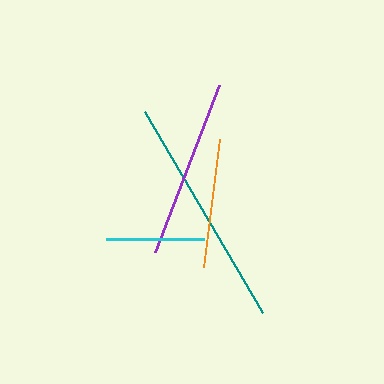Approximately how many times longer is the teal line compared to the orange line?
The teal line is approximately 1.8 times the length of the orange line.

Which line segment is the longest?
The teal line is the longest at approximately 233 pixels.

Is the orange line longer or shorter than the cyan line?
The orange line is longer than the cyan line.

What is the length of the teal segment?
The teal segment is approximately 233 pixels long.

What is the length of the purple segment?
The purple segment is approximately 180 pixels long.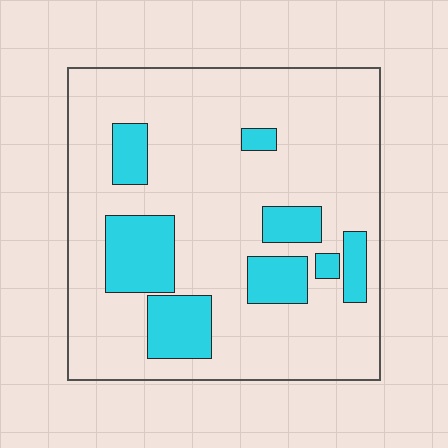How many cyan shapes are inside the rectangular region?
8.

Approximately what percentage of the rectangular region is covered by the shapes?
Approximately 20%.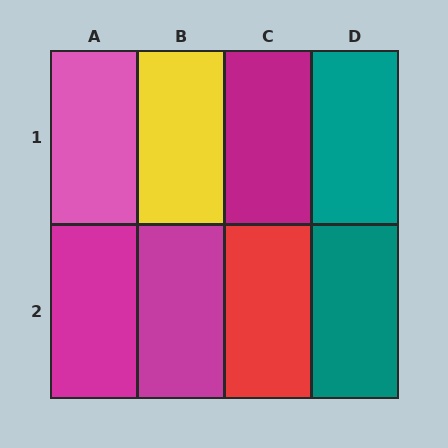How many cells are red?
1 cell is red.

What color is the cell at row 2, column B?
Magenta.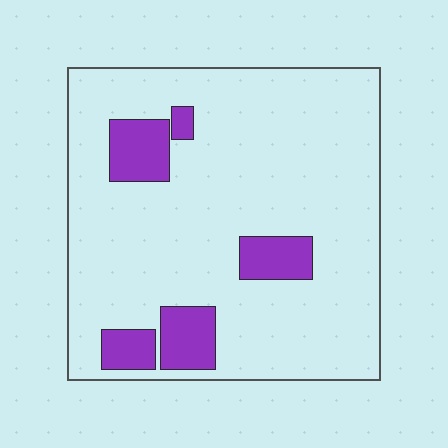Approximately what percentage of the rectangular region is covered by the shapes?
Approximately 15%.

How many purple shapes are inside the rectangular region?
5.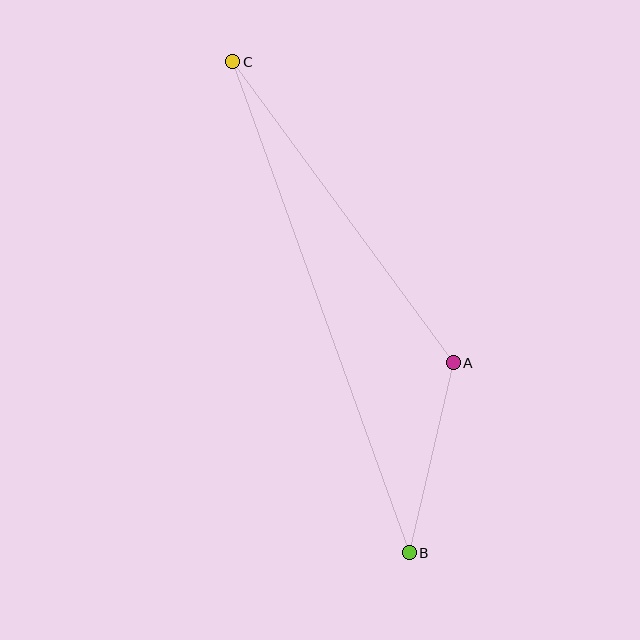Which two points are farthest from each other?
Points B and C are farthest from each other.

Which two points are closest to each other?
Points A and B are closest to each other.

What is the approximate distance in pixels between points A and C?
The distance between A and C is approximately 373 pixels.